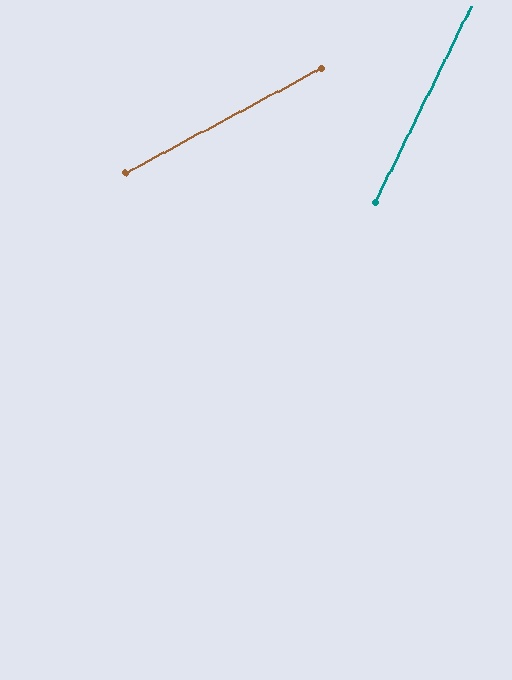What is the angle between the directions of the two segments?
Approximately 36 degrees.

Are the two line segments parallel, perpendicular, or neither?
Neither parallel nor perpendicular — they differ by about 36°.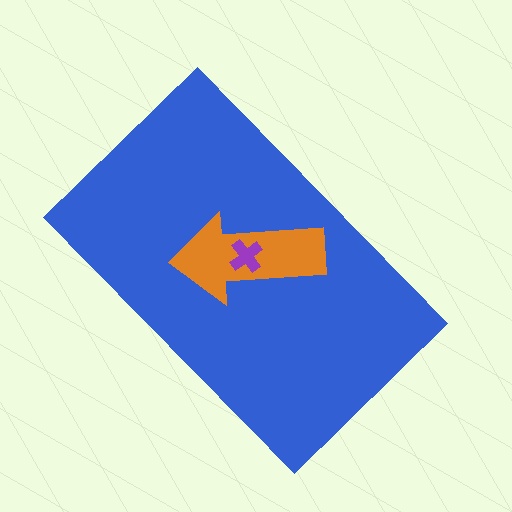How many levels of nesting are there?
3.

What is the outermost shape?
The blue rectangle.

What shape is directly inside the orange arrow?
The purple cross.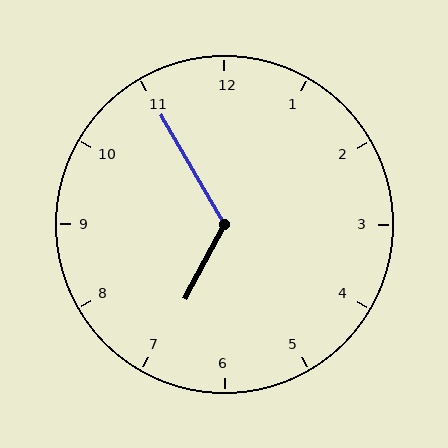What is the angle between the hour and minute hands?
Approximately 122 degrees.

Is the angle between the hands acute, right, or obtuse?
It is obtuse.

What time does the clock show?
6:55.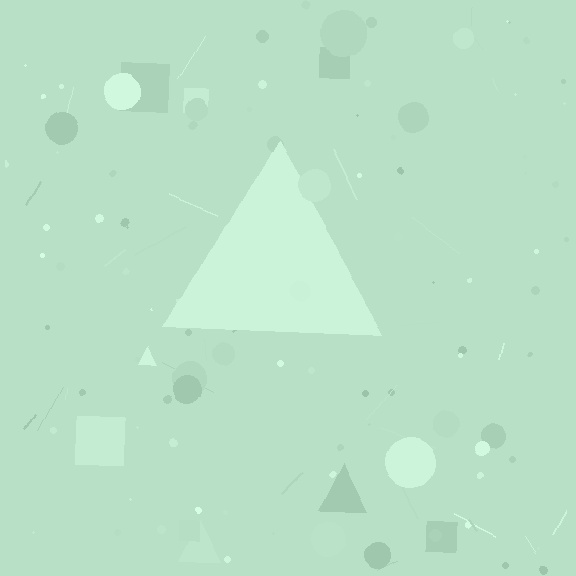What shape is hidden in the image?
A triangle is hidden in the image.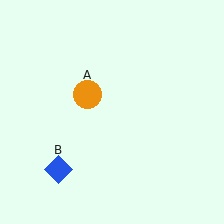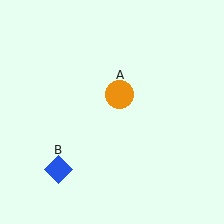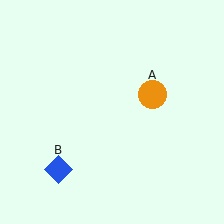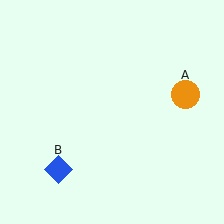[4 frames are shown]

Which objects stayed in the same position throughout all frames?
Blue diamond (object B) remained stationary.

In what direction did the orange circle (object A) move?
The orange circle (object A) moved right.